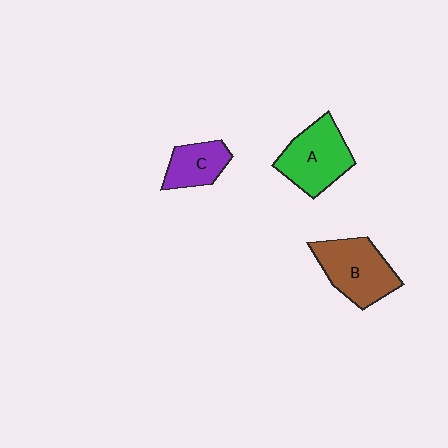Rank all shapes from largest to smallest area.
From largest to smallest: B (brown), A (green), C (purple).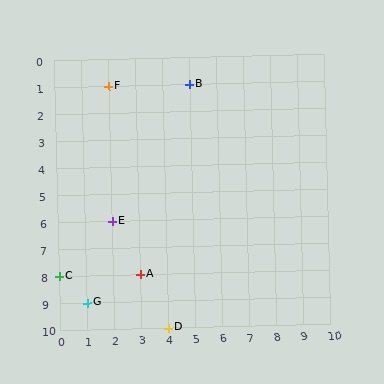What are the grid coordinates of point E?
Point E is at grid coordinates (2, 6).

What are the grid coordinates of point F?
Point F is at grid coordinates (2, 1).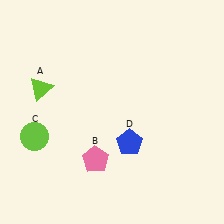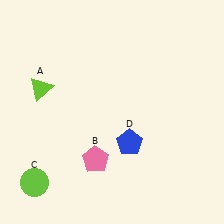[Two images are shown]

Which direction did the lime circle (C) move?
The lime circle (C) moved down.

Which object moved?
The lime circle (C) moved down.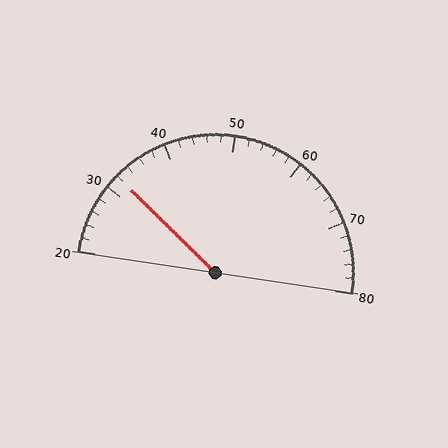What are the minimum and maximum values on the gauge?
The gauge ranges from 20 to 80.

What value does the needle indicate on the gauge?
The needle indicates approximately 32.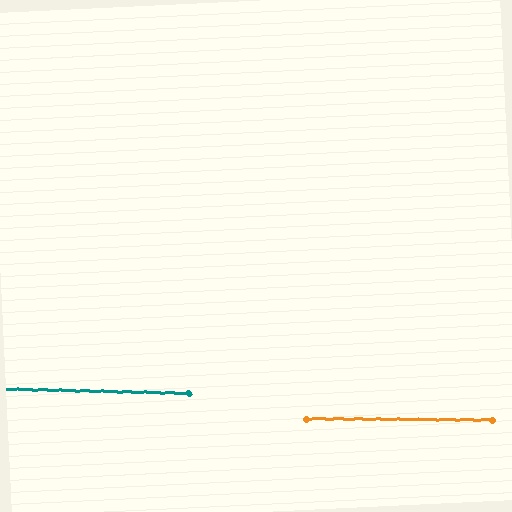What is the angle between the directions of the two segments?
Approximately 1 degree.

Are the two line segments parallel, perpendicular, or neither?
Parallel — their directions differ by only 0.9°.